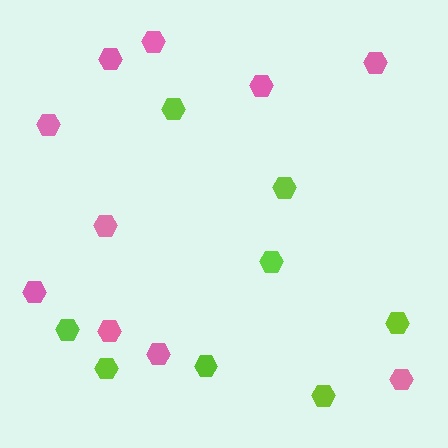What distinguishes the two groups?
There are 2 groups: one group of lime hexagons (8) and one group of pink hexagons (10).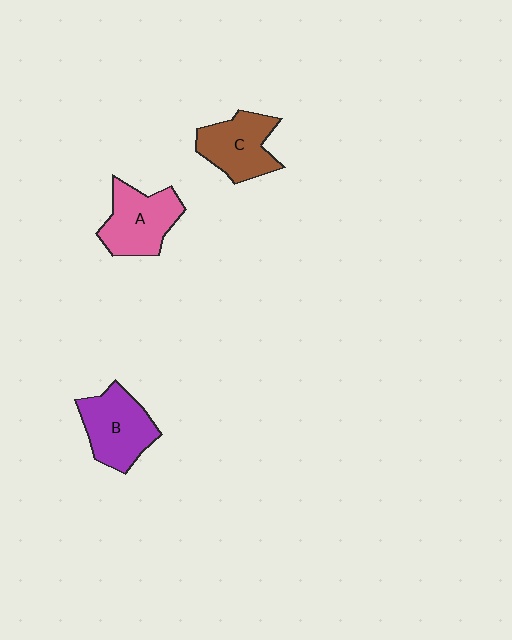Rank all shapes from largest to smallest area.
From largest to smallest: B (purple), A (pink), C (brown).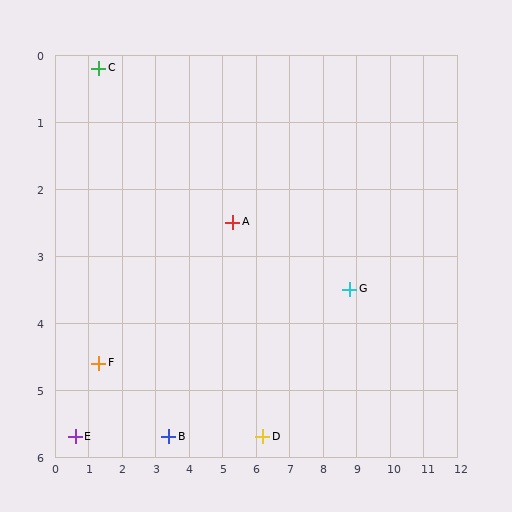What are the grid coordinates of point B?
Point B is at approximately (3.4, 5.7).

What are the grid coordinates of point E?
Point E is at approximately (0.6, 5.7).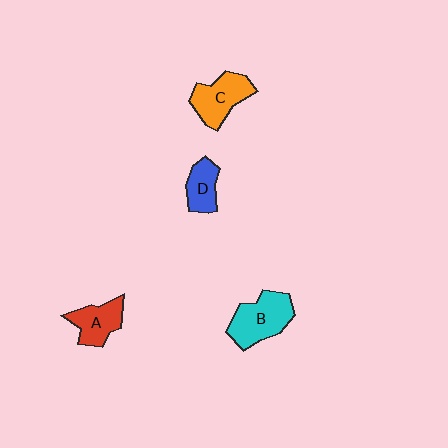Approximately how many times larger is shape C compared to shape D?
Approximately 1.5 times.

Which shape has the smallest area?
Shape D (blue).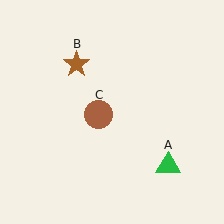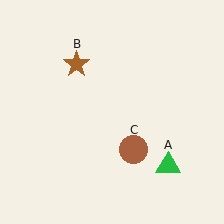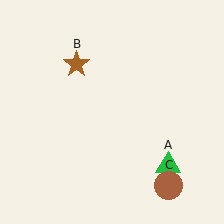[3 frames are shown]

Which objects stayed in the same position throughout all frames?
Green triangle (object A) and brown star (object B) remained stationary.